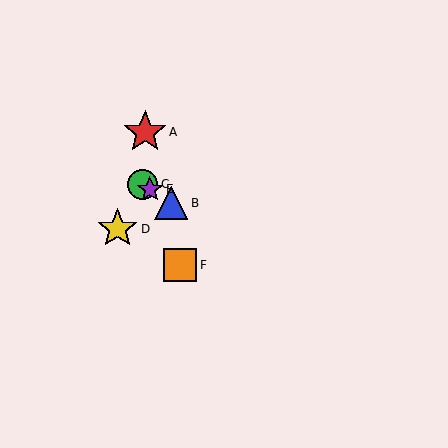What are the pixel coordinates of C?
Object C is at (143, 184).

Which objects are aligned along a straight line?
Objects B, C, E are aligned along a straight line.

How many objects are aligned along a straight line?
3 objects (B, C, E) are aligned along a straight line.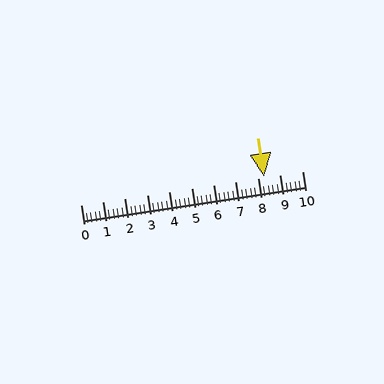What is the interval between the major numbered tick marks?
The major tick marks are spaced 1 units apart.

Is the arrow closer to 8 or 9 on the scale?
The arrow is closer to 8.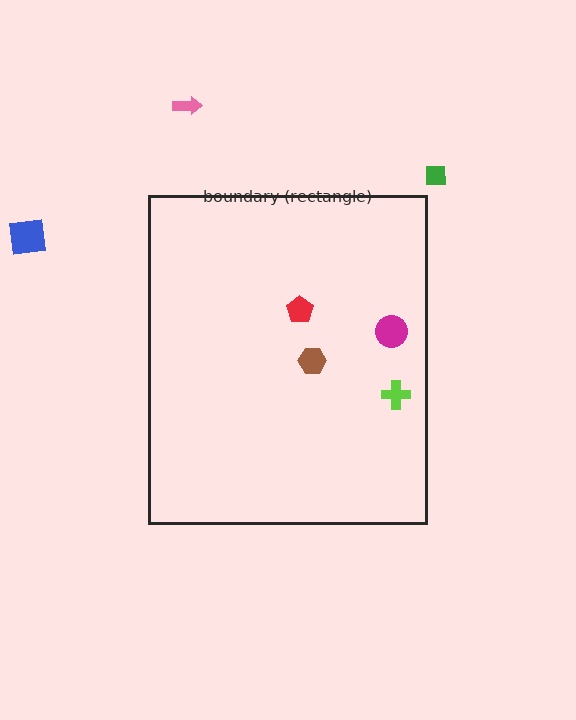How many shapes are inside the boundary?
4 inside, 3 outside.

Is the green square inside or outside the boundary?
Outside.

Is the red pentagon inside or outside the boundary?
Inside.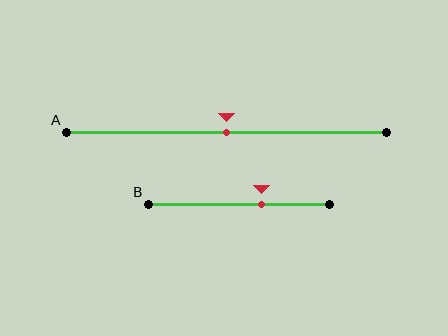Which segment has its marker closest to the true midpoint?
Segment A has its marker closest to the true midpoint.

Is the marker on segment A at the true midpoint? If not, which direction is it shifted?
Yes, the marker on segment A is at the true midpoint.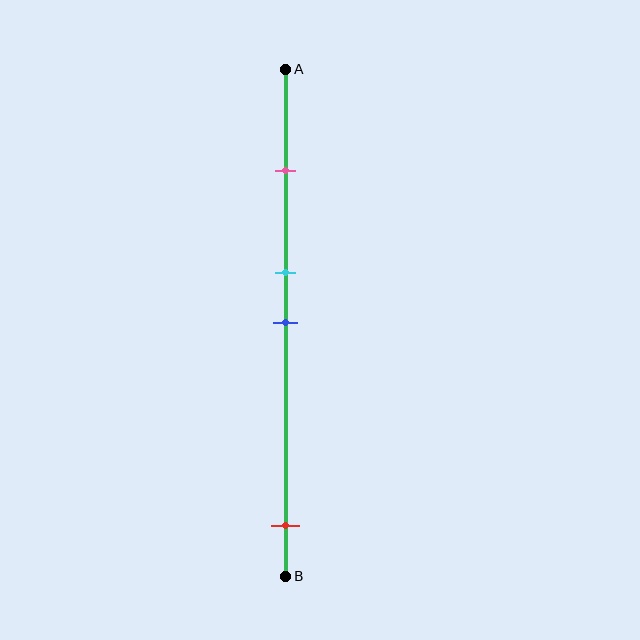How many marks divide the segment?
There are 4 marks dividing the segment.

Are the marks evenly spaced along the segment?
No, the marks are not evenly spaced.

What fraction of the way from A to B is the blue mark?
The blue mark is approximately 50% (0.5) of the way from A to B.